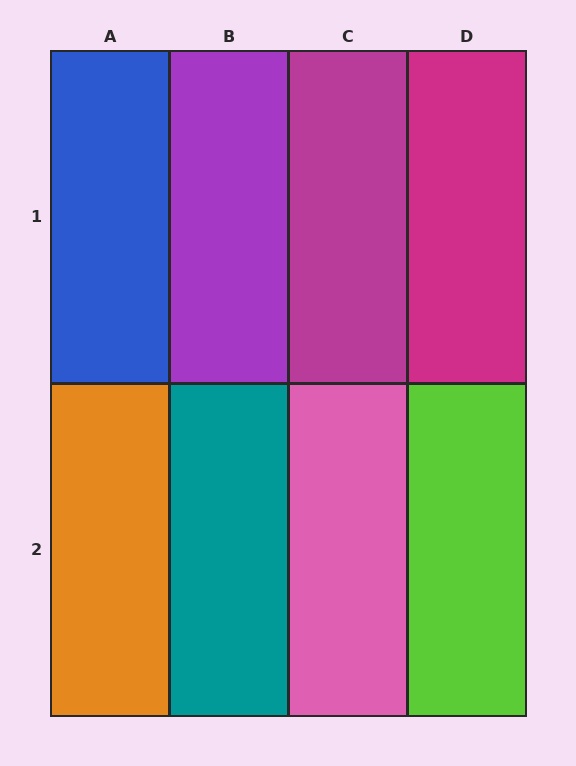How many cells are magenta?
2 cells are magenta.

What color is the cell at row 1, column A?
Blue.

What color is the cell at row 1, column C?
Magenta.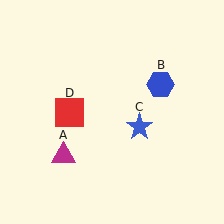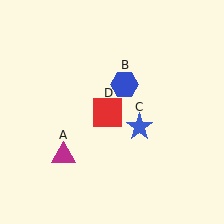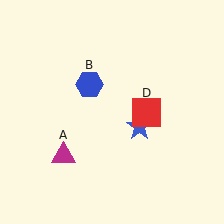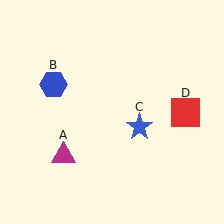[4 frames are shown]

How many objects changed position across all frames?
2 objects changed position: blue hexagon (object B), red square (object D).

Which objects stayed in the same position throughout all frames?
Magenta triangle (object A) and blue star (object C) remained stationary.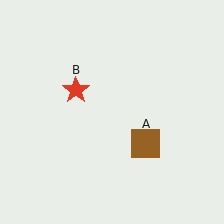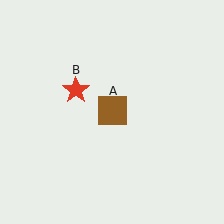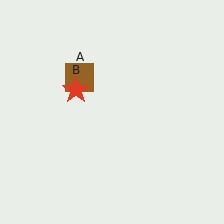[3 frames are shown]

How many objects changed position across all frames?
1 object changed position: brown square (object A).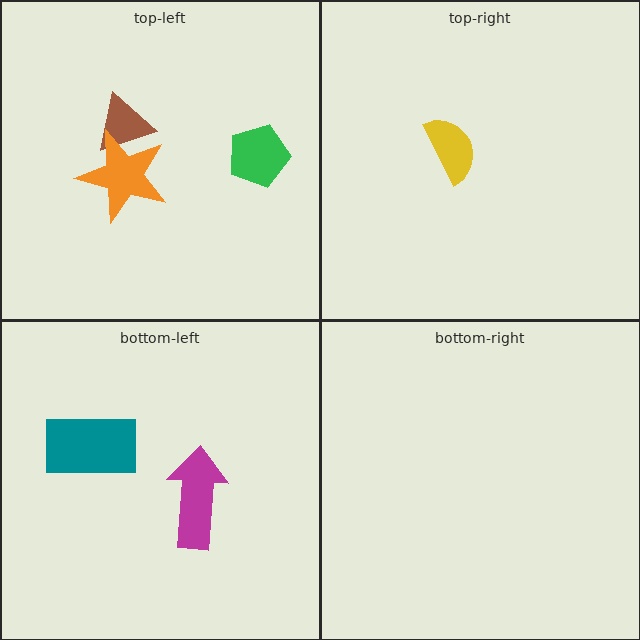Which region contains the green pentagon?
The top-left region.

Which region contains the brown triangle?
The top-left region.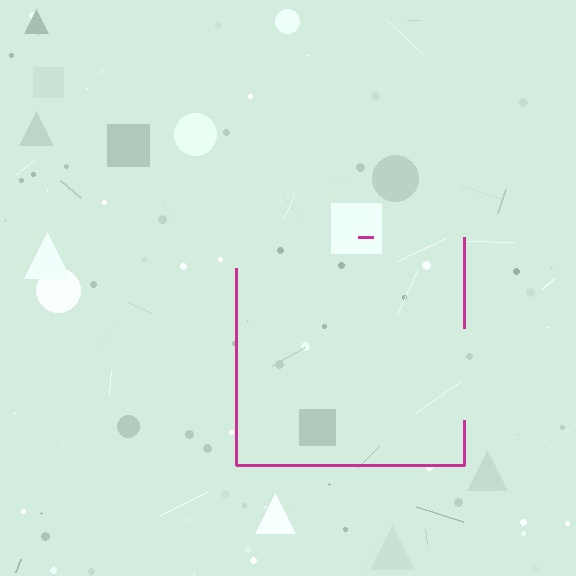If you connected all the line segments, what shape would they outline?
They would outline a square.